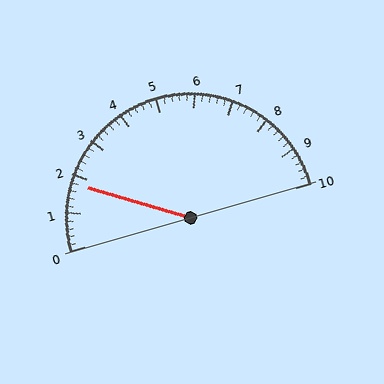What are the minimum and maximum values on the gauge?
The gauge ranges from 0 to 10.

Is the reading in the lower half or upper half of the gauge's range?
The reading is in the lower half of the range (0 to 10).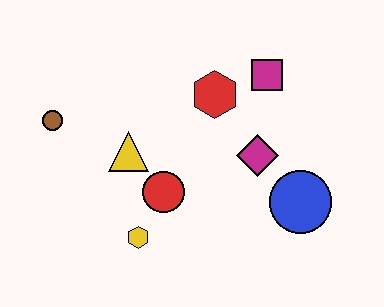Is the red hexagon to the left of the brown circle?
No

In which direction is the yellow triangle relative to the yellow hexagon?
The yellow triangle is above the yellow hexagon.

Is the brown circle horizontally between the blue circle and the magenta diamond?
No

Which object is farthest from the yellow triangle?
The blue circle is farthest from the yellow triangle.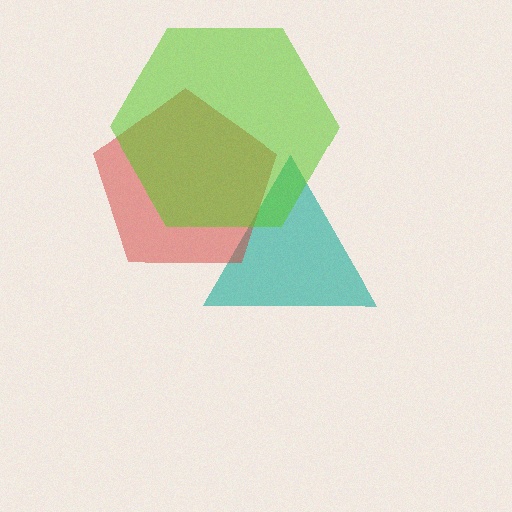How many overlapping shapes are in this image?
There are 3 overlapping shapes in the image.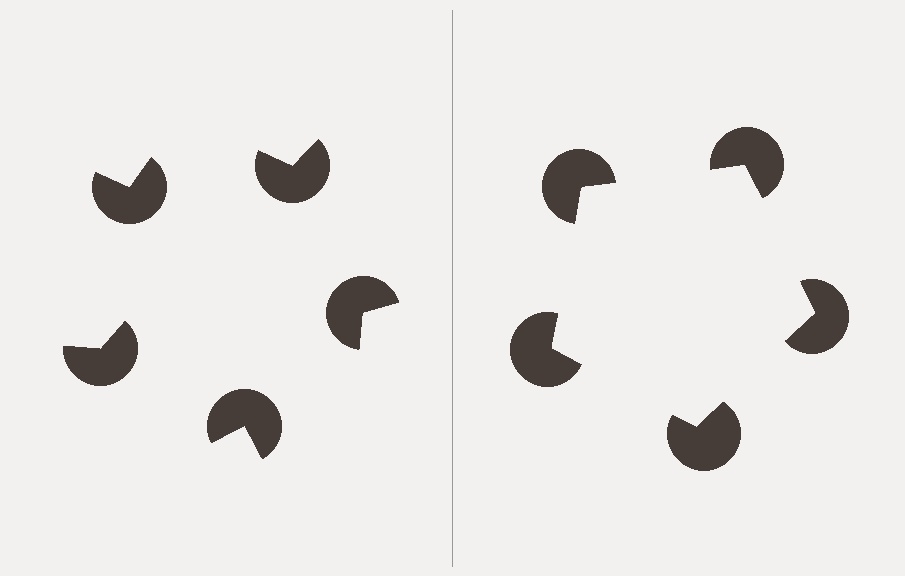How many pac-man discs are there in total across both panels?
10 — 5 on each side.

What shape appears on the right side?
An illusory pentagon.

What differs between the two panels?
The pac-man discs are positioned identically on both sides; only the wedge orientations differ. On the right they align to a pentagon; on the left they are misaligned.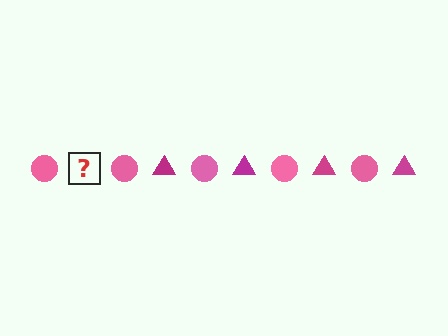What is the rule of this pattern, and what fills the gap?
The rule is that the pattern alternates between pink circle and magenta triangle. The gap should be filled with a magenta triangle.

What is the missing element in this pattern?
The missing element is a magenta triangle.